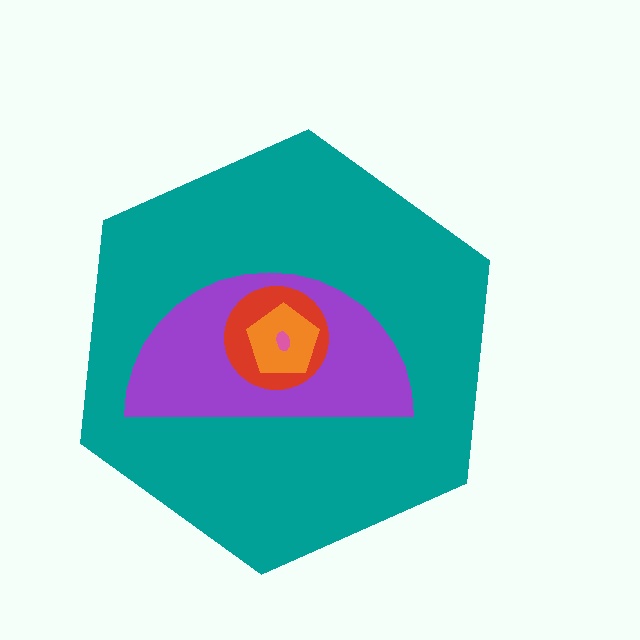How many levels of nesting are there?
5.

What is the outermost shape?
The teal hexagon.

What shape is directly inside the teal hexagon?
The purple semicircle.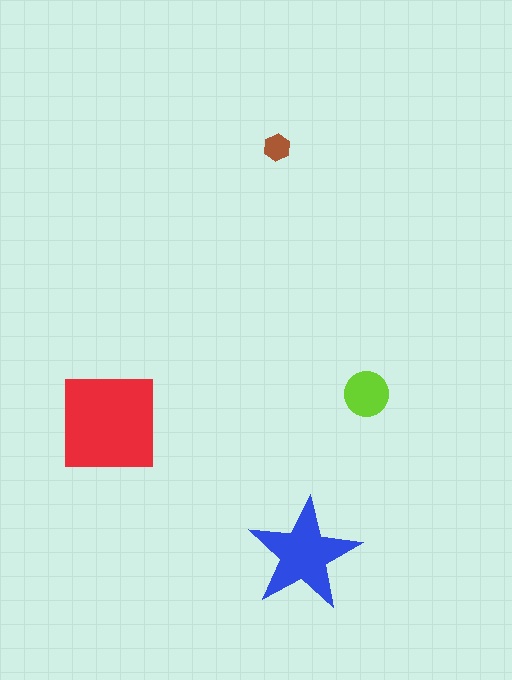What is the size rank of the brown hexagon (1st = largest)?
4th.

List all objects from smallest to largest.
The brown hexagon, the lime circle, the blue star, the red square.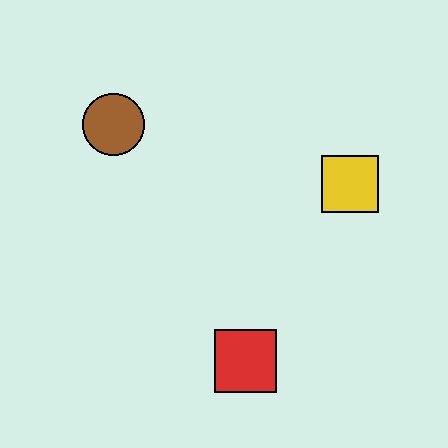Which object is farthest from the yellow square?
The brown circle is farthest from the yellow square.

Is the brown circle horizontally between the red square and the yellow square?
No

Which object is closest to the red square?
The yellow square is closest to the red square.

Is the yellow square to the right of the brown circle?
Yes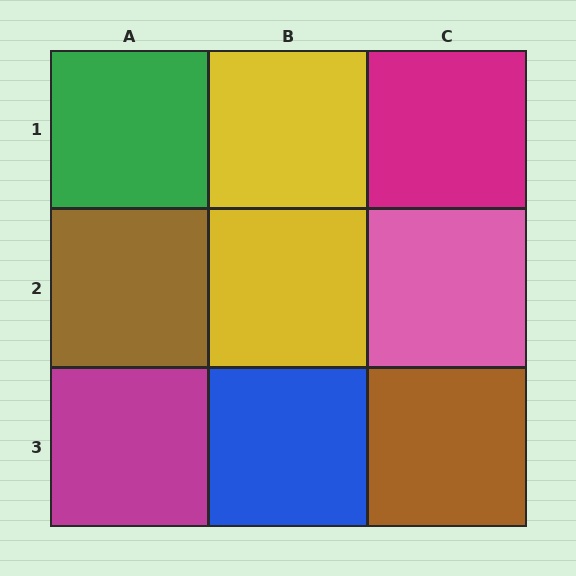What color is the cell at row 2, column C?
Pink.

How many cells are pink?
1 cell is pink.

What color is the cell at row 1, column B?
Yellow.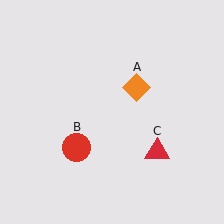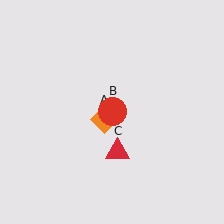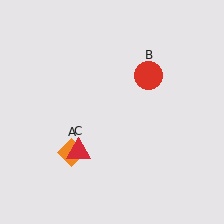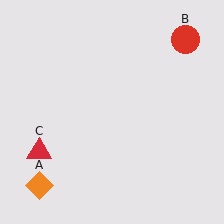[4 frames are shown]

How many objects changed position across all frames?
3 objects changed position: orange diamond (object A), red circle (object B), red triangle (object C).